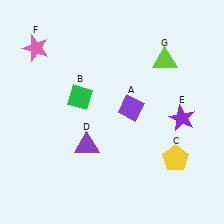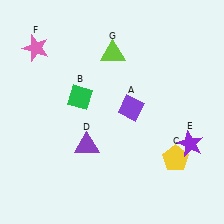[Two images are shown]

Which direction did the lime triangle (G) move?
The lime triangle (G) moved left.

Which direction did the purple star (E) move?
The purple star (E) moved down.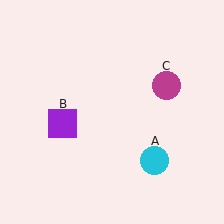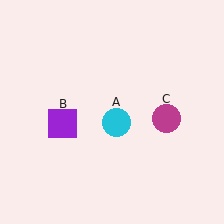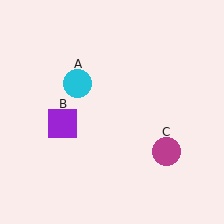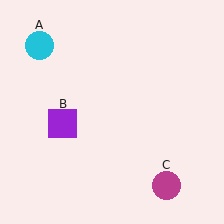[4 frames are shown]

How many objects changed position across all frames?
2 objects changed position: cyan circle (object A), magenta circle (object C).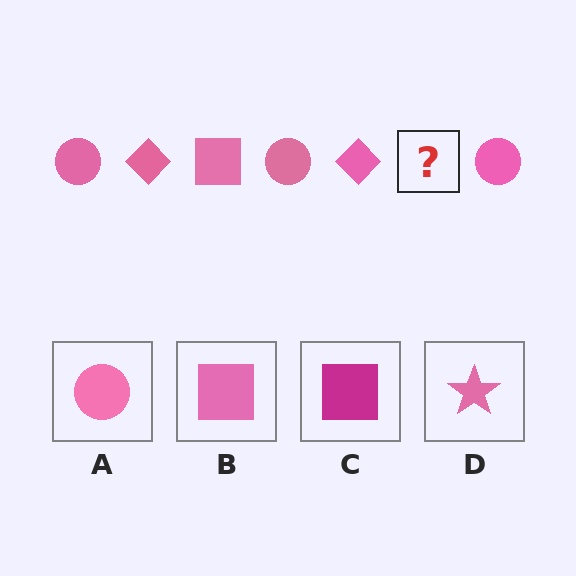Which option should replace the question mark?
Option B.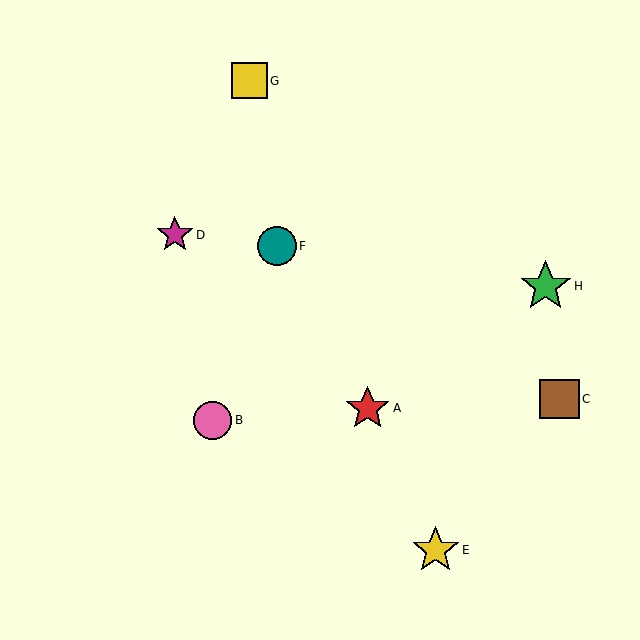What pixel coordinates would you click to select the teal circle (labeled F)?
Click at (277, 246) to select the teal circle F.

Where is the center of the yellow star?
The center of the yellow star is at (436, 550).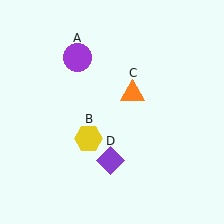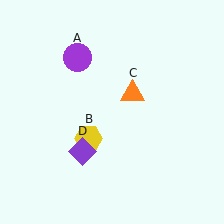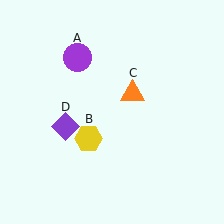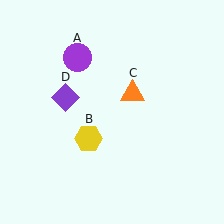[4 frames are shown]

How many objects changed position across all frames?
1 object changed position: purple diamond (object D).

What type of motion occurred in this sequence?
The purple diamond (object D) rotated clockwise around the center of the scene.